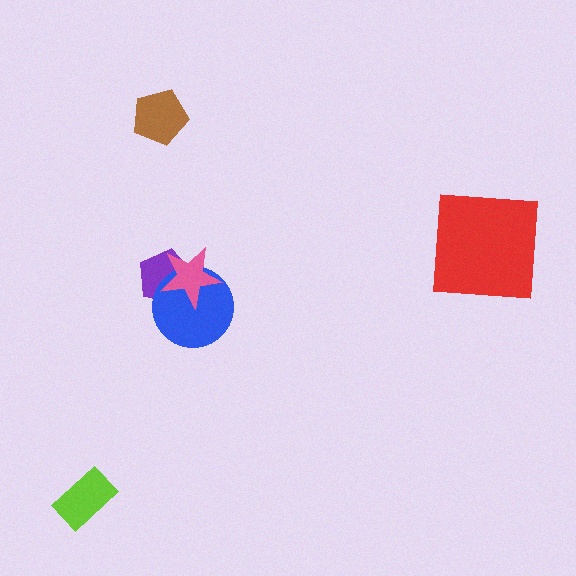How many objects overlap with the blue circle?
2 objects overlap with the blue circle.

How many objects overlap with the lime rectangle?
0 objects overlap with the lime rectangle.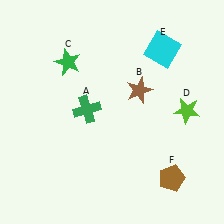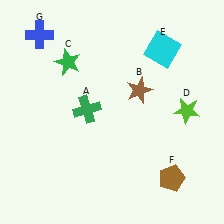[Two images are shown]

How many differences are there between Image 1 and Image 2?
There is 1 difference between the two images.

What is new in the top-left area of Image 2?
A blue cross (G) was added in the top-left area of Image 2.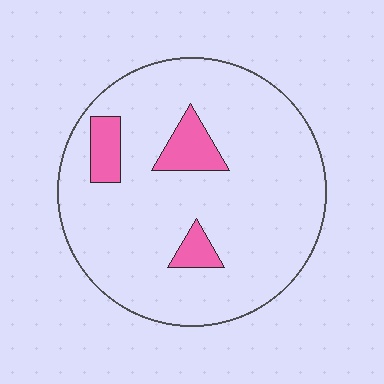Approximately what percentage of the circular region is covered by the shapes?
Approximately 10%.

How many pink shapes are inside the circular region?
3.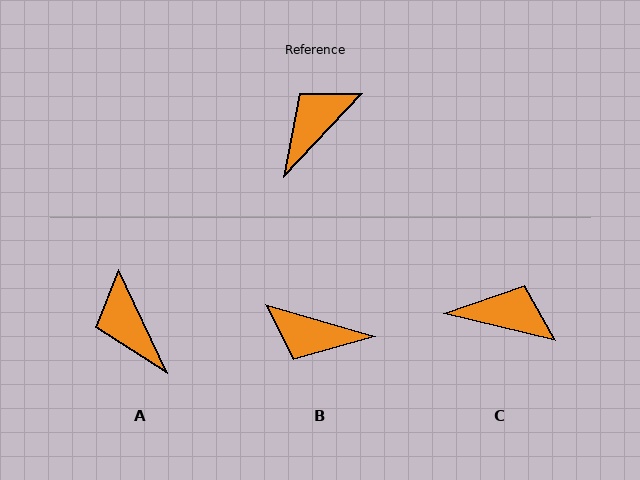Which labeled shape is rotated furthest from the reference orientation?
B, about 117 degrees away.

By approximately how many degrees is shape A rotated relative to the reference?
Approximately 69 degrees counter-clockwise.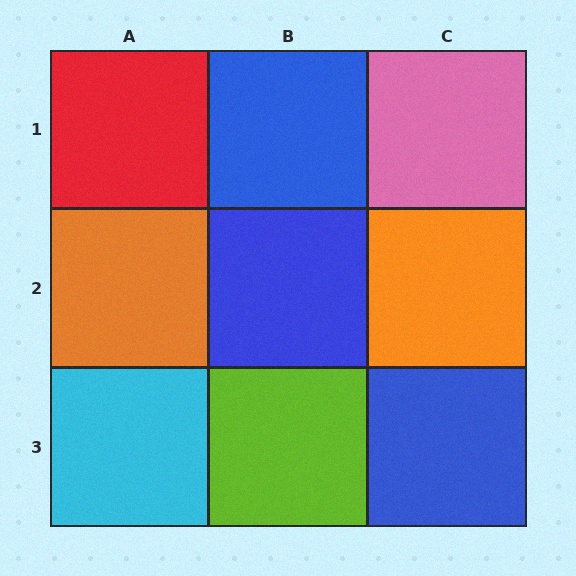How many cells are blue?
3 cells are blue.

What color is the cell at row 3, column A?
Cyan.